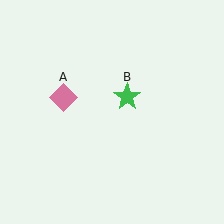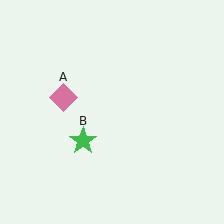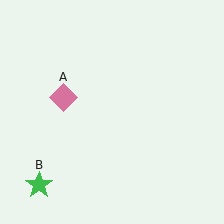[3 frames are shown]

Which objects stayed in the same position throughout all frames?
Pink diamond (object A) remained stationary.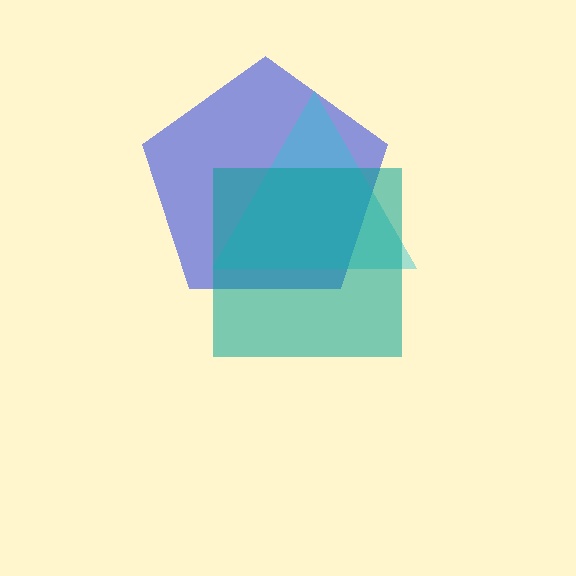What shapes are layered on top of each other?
The layered shapes are: a blue pentagon, a cyan triangle, a teal square.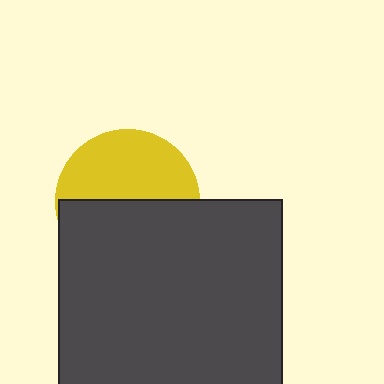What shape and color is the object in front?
The object in front is a dark gray square.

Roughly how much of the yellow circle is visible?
About half of it is visible (roughly 48%).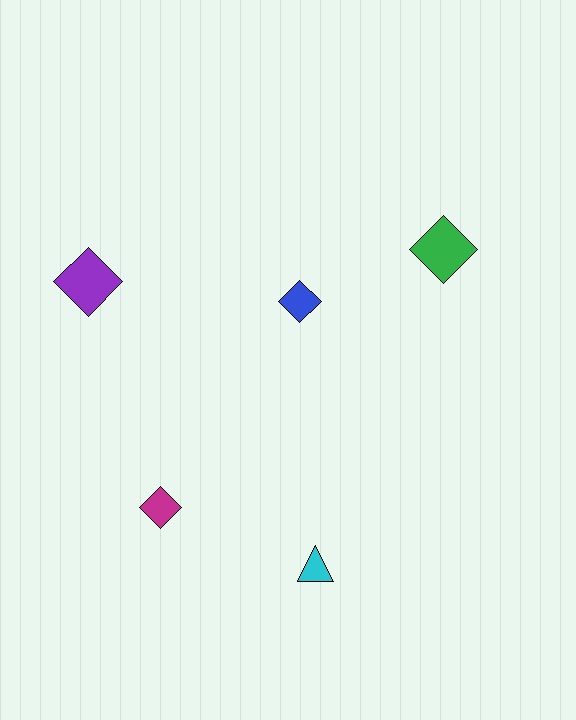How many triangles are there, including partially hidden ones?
There is 1 triangle.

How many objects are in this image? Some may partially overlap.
There are 5 objects.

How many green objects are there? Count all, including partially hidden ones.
There is 1 green object.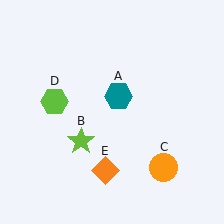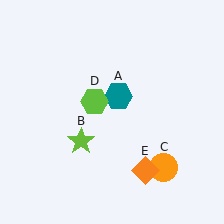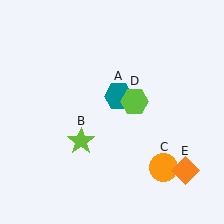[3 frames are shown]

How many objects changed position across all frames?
2 objects changed position: lime hexagon (object D), orange diamond (object E).